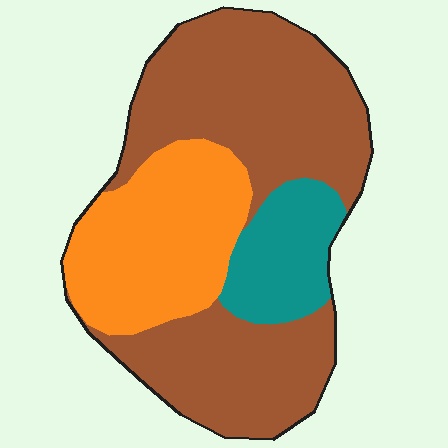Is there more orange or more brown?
Brown.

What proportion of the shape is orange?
Orange takes up between a sixth and a third of the shape.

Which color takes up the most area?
Brown, at roughly 60%.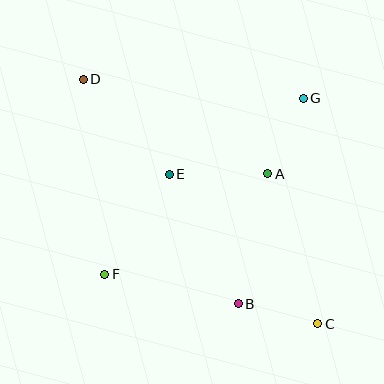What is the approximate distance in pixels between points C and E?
The distance between C and E is approximately 211 pixels.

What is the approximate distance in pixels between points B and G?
The distance between B and G is approximately 216 pixels.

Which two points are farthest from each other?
Points C and D are farthest from each other.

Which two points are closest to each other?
Points B and C are closest to each other.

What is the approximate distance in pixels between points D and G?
The distance between D and G is approximately 221 pixels.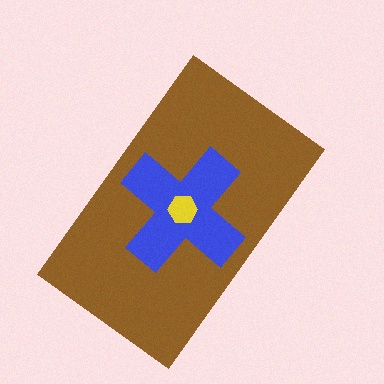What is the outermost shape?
The brown rectangle.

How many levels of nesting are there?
3.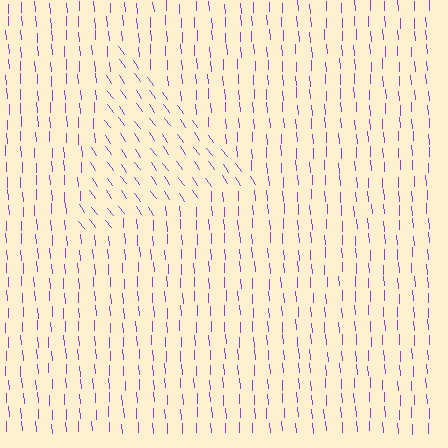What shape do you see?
I see a triangle.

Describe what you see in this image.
The image is filled with small purple line segments. A triangle region in the image has lines oriented differently from the surrounding lines, creating a visible texture boundary.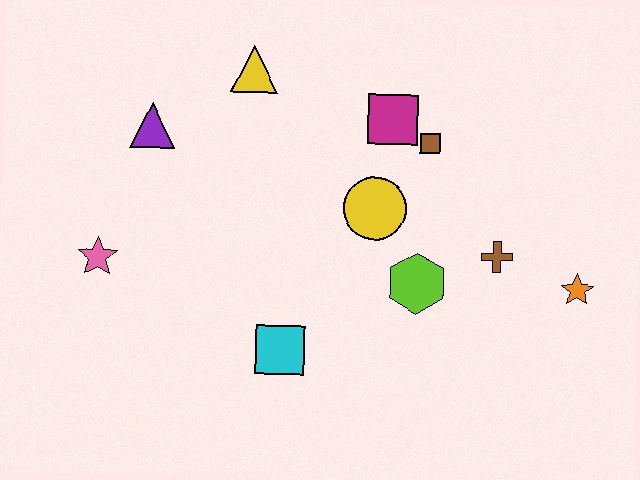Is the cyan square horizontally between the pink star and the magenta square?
Yes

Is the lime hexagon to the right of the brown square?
No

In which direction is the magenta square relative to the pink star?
The magenta square is to the right of the pink star.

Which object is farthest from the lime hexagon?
The pink star is farthest from the lime hexagon.